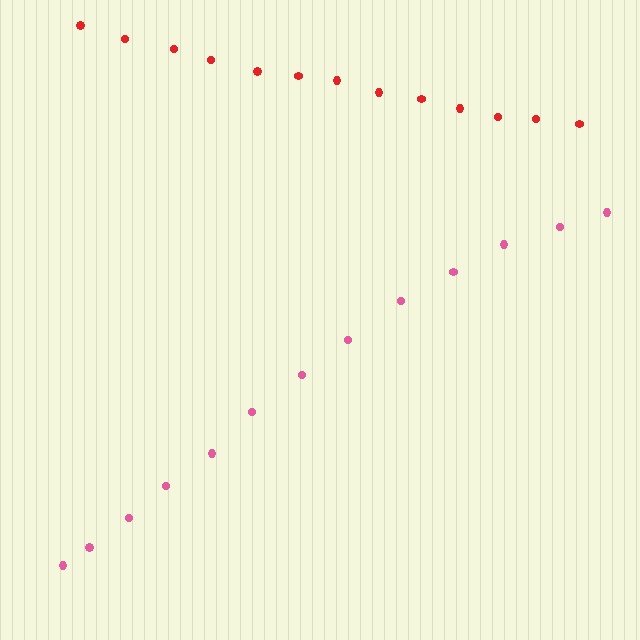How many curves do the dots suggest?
There are 2 distinct paths.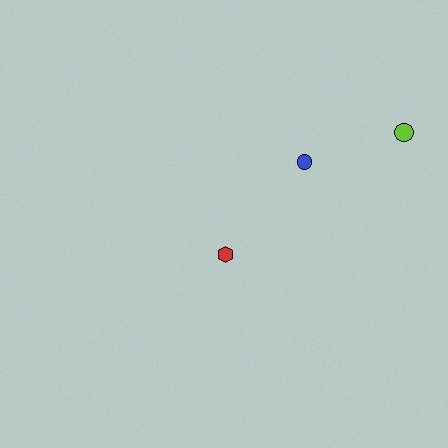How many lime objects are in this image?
There is 1 lime object.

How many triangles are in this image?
There are no triangles.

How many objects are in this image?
There are 3 objects.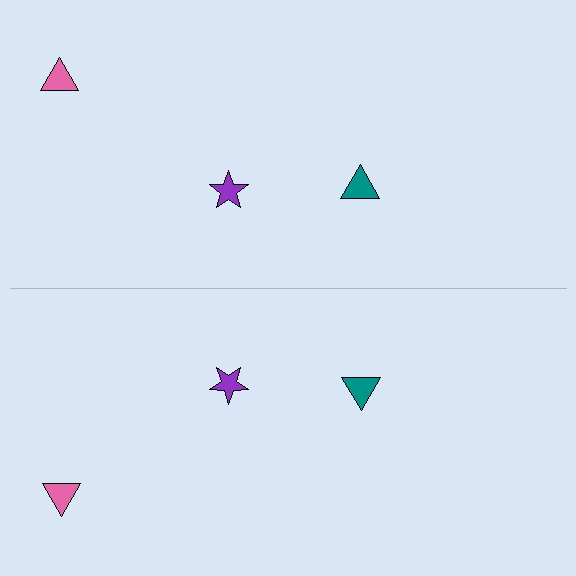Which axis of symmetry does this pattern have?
The pattern has a horizontal axis of symmetry running through the center of the image.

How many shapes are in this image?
There are 6 shapes in this image.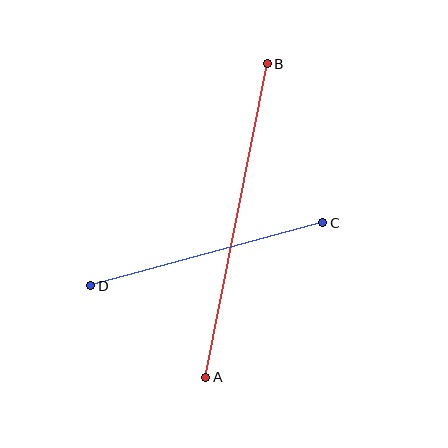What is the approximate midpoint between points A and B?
The midpoint is at approximately (236, 221) pixels.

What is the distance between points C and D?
The distance is approximately 241 pixels.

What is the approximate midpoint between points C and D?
The midpoint is at approximately (207, 254) pixels.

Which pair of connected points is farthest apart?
Points A and B are farthest apart.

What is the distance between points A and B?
The distance is approximately 319 pixels.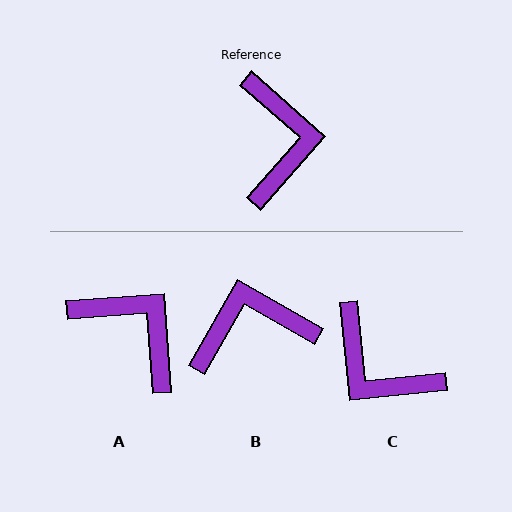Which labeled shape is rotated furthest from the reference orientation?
C, about 133 degrees away.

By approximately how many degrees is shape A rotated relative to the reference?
Approximately 45 degrees counter-clockwise.